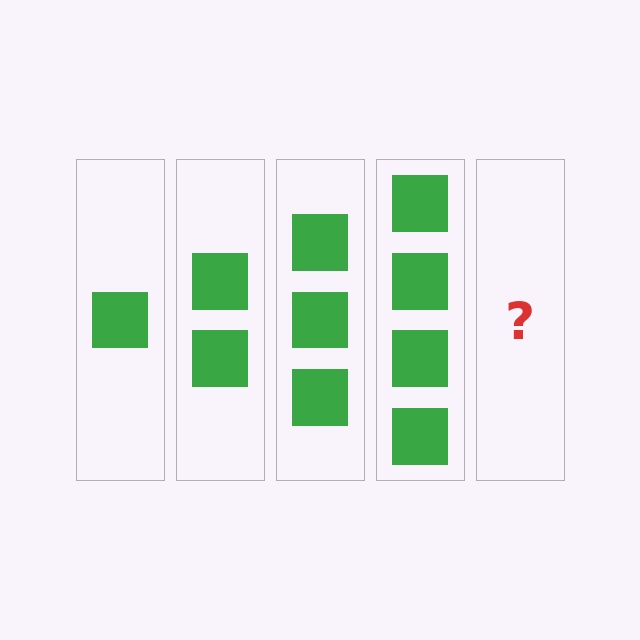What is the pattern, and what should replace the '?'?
The pattern is that each step adds one more square. The '?' should be 5 squares.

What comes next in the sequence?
The next element should be 5 squares.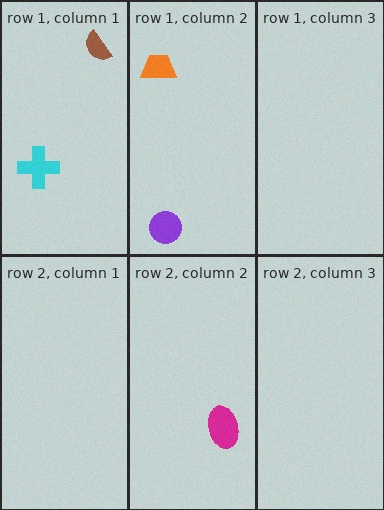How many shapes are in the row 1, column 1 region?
2.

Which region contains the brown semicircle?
The row 1, column 1 region.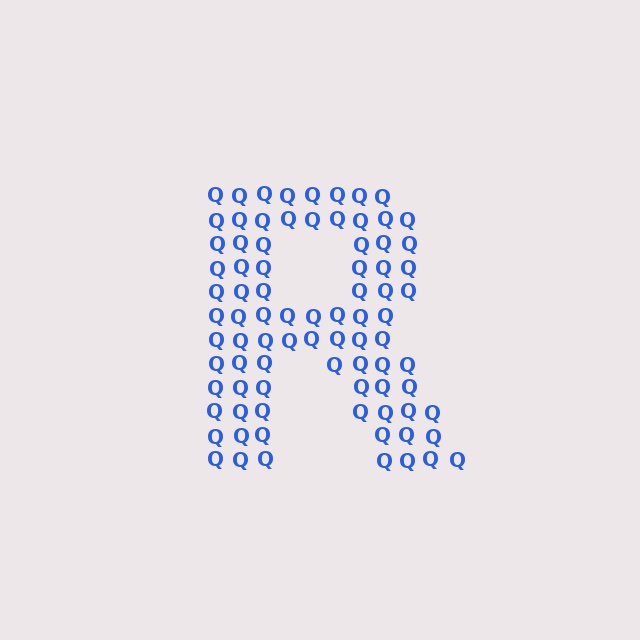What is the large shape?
The large shape is the letter R.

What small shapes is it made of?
It is made of small letter Q's.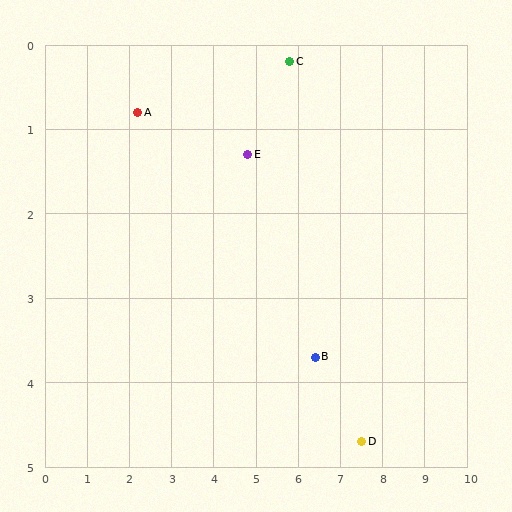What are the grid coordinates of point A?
Point A is at approximately (2.2, 0.8).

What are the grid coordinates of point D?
Point D is at approximately (7.5, 4.7).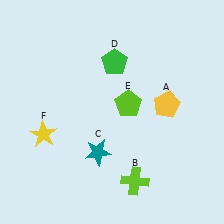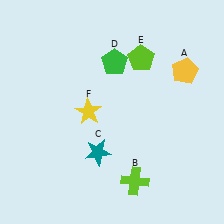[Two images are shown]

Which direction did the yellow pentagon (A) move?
The yellow pentagon (A) moved up.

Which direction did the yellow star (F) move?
The yellow star (F) moved right.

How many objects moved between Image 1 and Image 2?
3 objects moved between the two images.